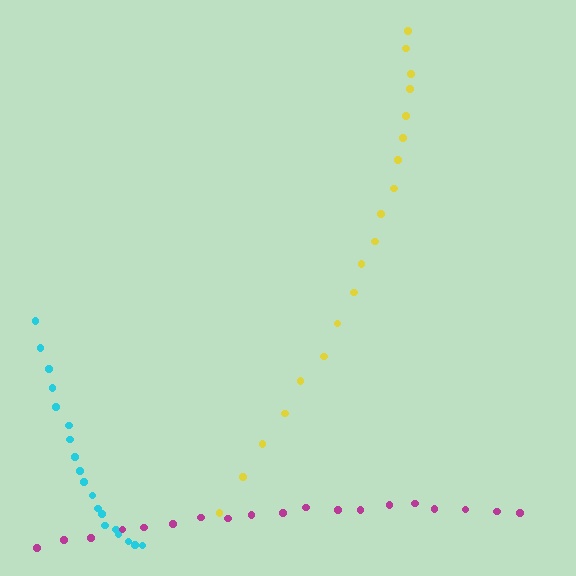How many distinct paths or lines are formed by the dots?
There are 3 distinct paths.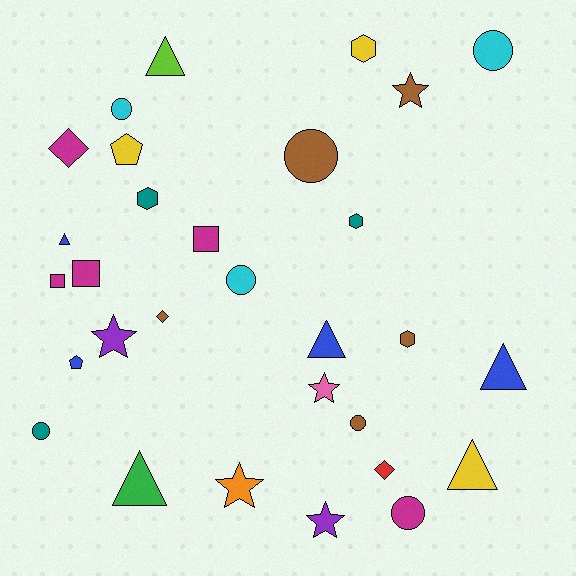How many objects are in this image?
There are 30 objects.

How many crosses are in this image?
There are no crosses.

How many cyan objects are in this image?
There are 3 cyan objects.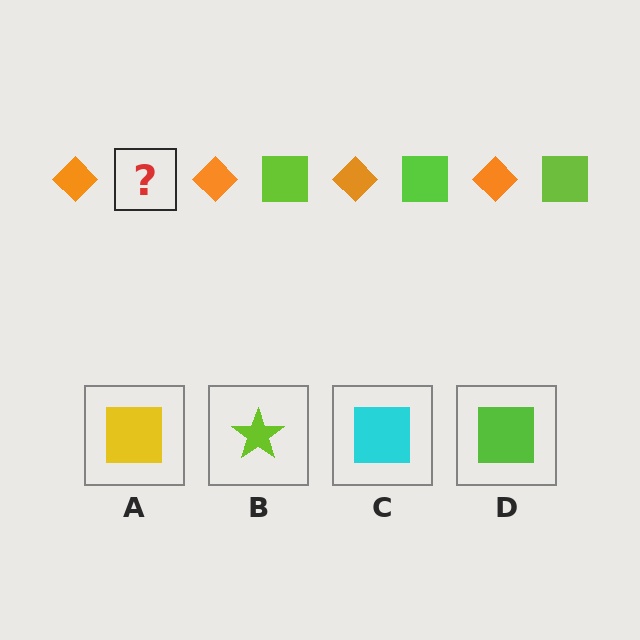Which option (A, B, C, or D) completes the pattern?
D.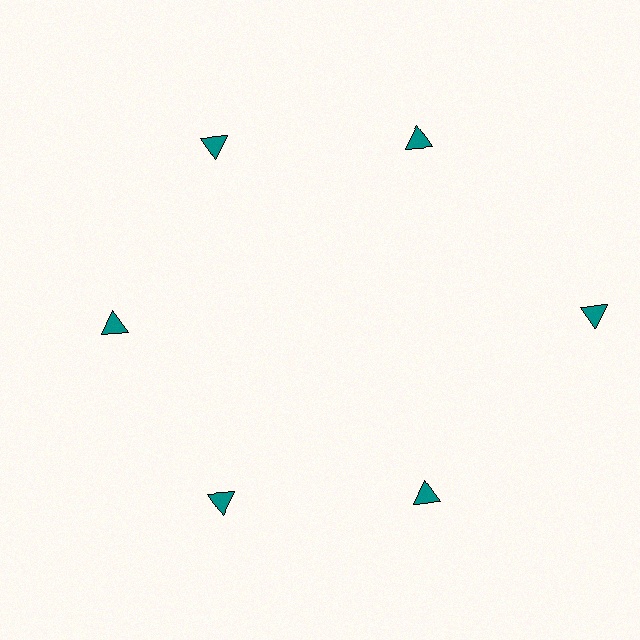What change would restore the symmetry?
The symmetry would be restored by moving it inward, back onto the ring so that all 6 triangles sit at equal angles and equal distance from the center.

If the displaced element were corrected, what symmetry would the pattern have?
It would have 6-fold rotational symmetry — the pattern would map onto itself every 60 degrees.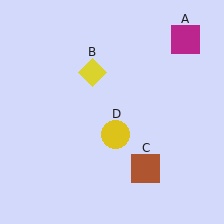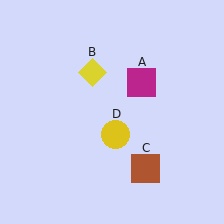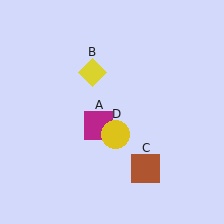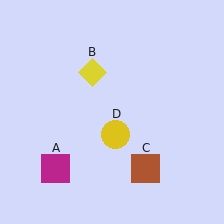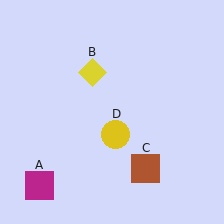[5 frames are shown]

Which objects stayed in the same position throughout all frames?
Yellow diamond (object B) and brown square (object C) and yellow circle (object D) remained stationary.